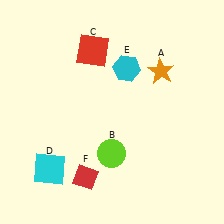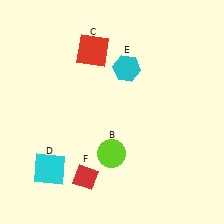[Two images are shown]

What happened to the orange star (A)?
The orange star (A) was removed in Image 2. It was in the top-right area of Image 1.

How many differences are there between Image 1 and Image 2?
There is 1 difference between the two images.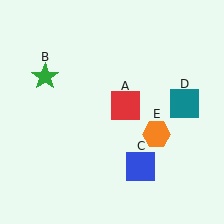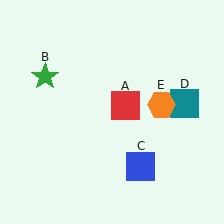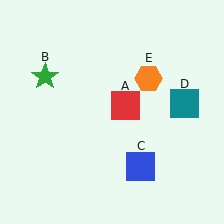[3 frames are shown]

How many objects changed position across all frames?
1 object changed position: orange hexagon (object E).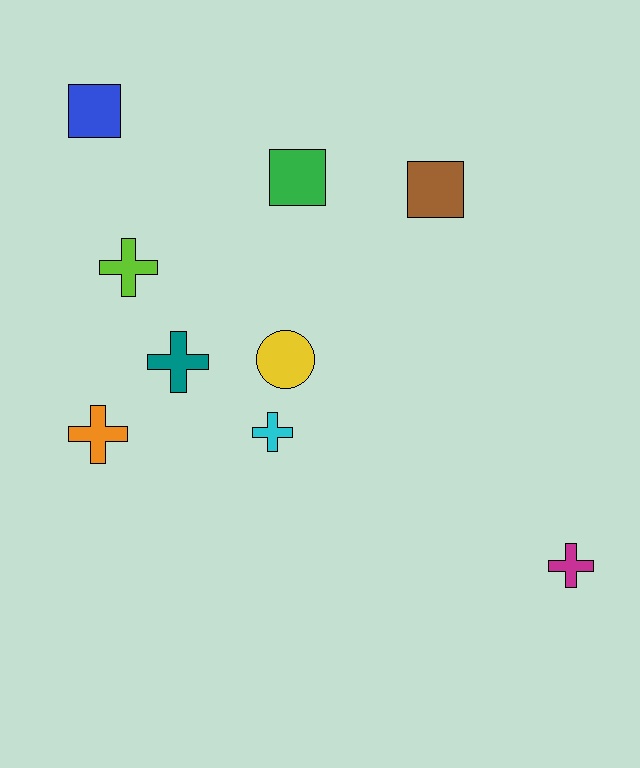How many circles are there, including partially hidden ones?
There is 1 circle.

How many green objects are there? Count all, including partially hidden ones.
There is 1 green object.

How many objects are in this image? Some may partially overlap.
There are 9 objects.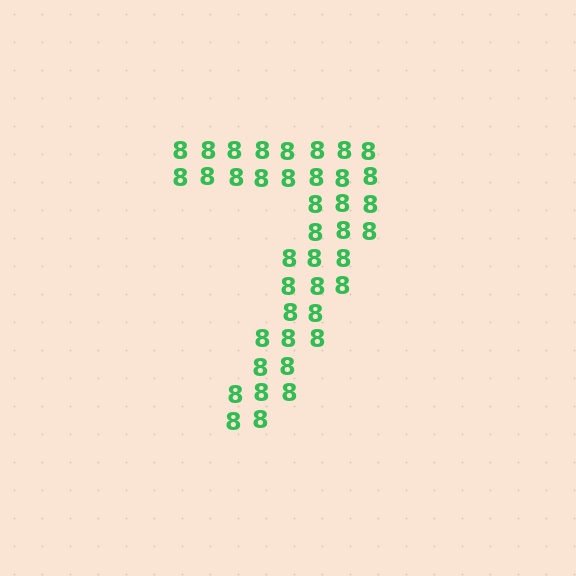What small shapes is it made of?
It is made of small digit 8's.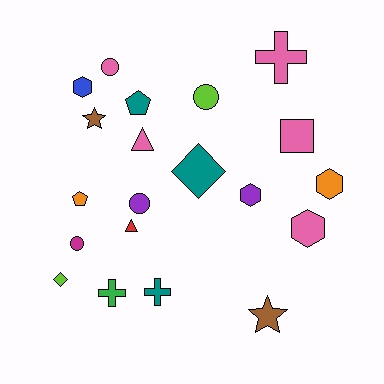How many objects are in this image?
There are 20 objects.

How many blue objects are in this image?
There is 1 blue object.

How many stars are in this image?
There are 2 stars.